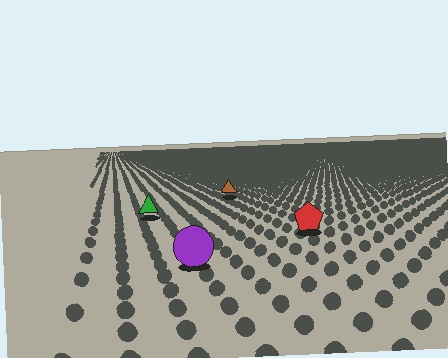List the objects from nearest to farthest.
From nearest to farthest: the purple circle, the red pentagon, the green triangle, the brown triangle.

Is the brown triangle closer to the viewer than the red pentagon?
No. The red pentagon is closer — you can tell from the texture gradient: the ground texture is coarser near it.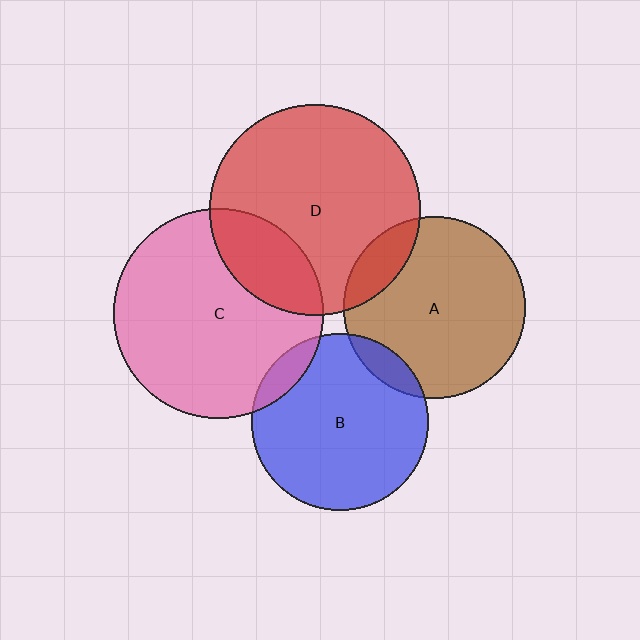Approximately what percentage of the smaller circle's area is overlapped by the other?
Approximately 15%.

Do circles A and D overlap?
Yes.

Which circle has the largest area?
Circle D (red).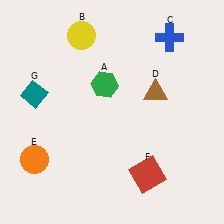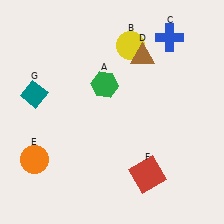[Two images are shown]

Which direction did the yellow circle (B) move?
The yellow circle (B) moved right.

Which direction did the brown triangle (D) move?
The brown triangle (D) moved up.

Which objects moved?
The objects that moved are: the yellow circle (B), the brown triangle (D).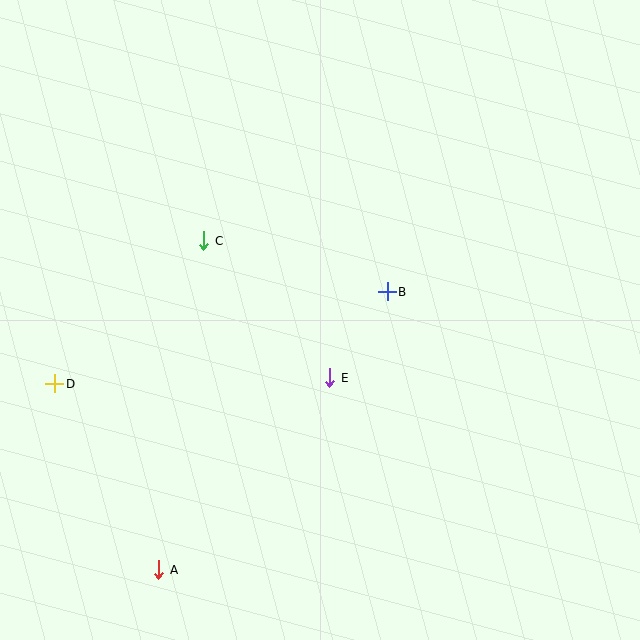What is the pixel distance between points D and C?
The distance between D and C is 207 pixels.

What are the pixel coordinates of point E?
Point E is at (330, 378).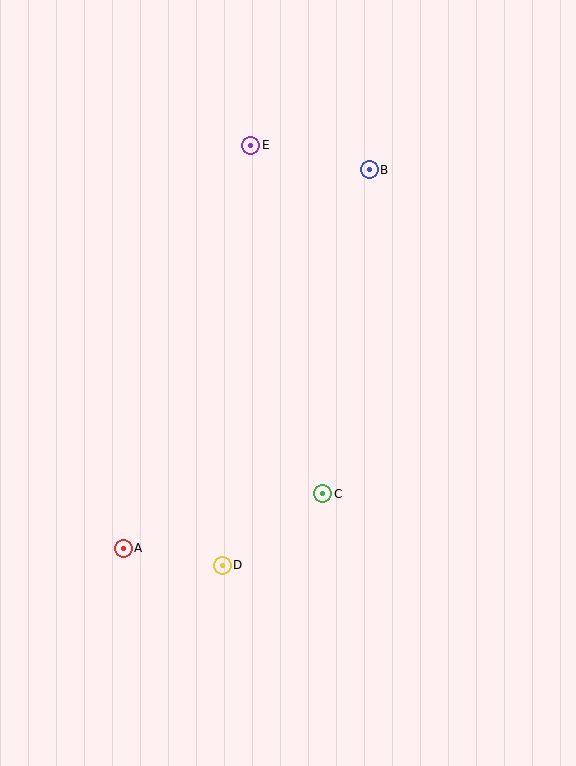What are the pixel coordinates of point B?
Point B is at (369, 170).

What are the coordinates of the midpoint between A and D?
The midpoint between A and D is at (173, 557).